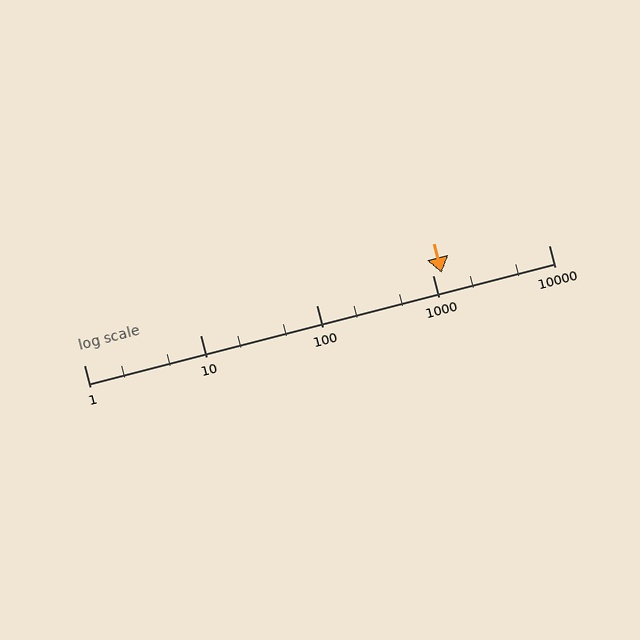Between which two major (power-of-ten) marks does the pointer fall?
The pointer is between 1000 and 10000.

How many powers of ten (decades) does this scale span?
The scale spans 4 decades, from 1 to 10000.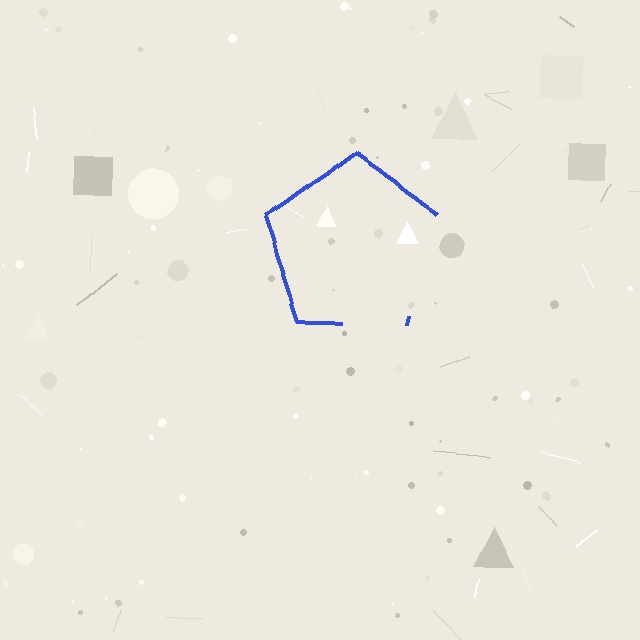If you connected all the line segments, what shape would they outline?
They would outline a pentagon.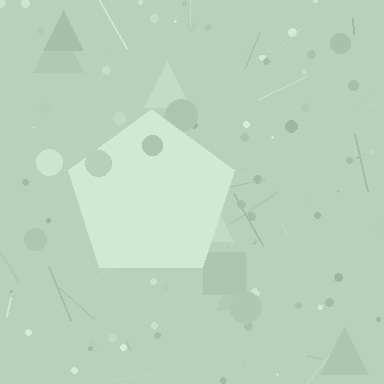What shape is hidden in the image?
A pentagon is hidden in the image.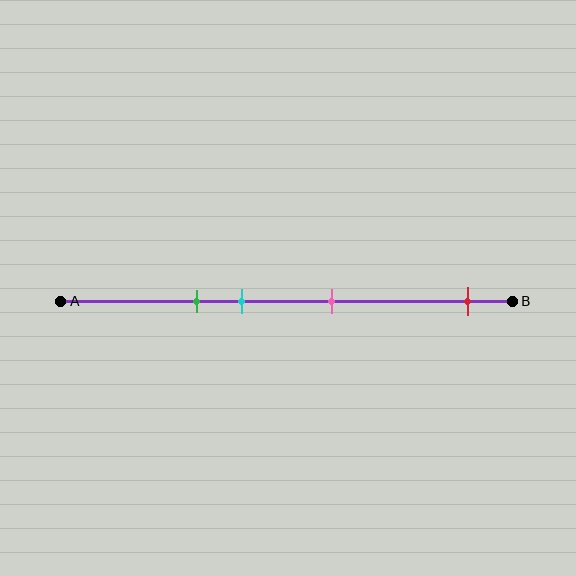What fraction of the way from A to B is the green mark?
The green mark is approximately 30% (0.3) of the way from A to B.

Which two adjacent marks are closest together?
The green and cyan marks are the closest adjacent pair.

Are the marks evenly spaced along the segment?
No, the marks are not evenly spaced.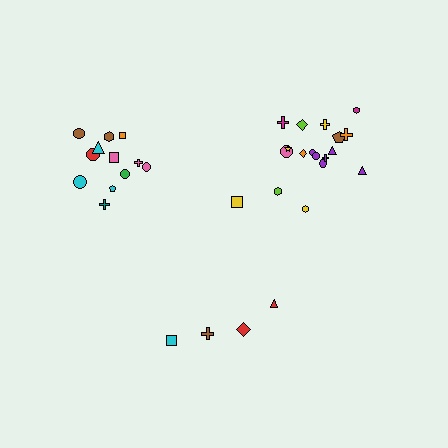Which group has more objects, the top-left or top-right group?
The top-right group.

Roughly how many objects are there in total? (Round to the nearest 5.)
Roughly 35 objects in total.